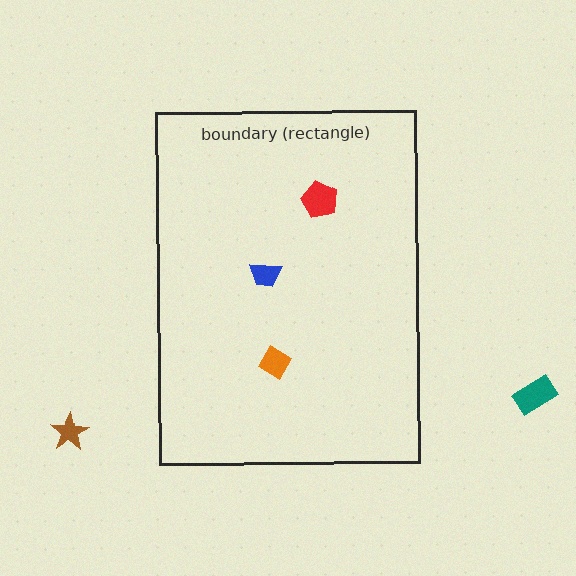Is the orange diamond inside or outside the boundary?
Inside.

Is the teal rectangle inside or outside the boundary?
Outside.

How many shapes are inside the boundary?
3 inside, 2 outside.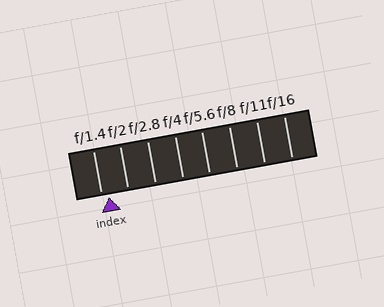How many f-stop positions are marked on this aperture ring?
There are 8 f-stop positions marked.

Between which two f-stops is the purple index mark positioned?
The index mark is between f/1.4 and f/2.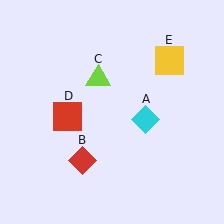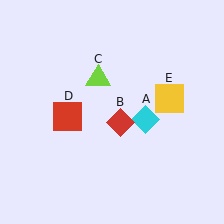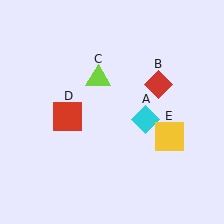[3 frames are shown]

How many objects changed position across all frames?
2 objects changed position: red diamond (object B), yellow square (object E).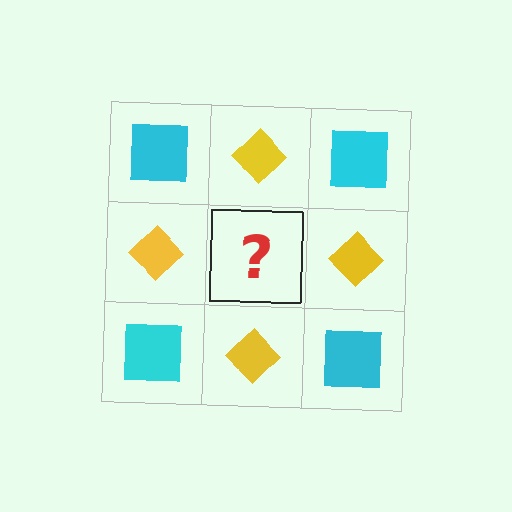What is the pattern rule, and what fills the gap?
The rule is that it alternates cyan square and yellow diamond in a checkerboard pattern. The gap should be filled with a cyan square.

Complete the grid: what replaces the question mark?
The question mark should be replaced with a cyan square.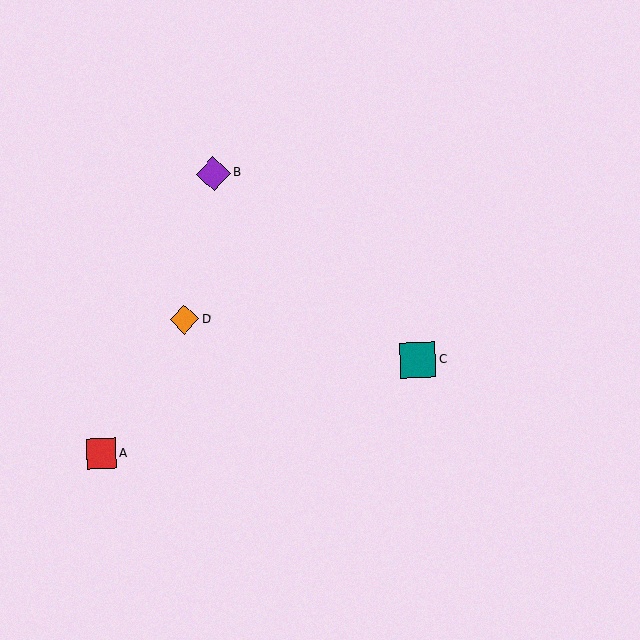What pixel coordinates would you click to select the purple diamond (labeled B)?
Click at (213, 174) to select the purple diamond B.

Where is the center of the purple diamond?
The center of the purple diamond is at (213, 174).